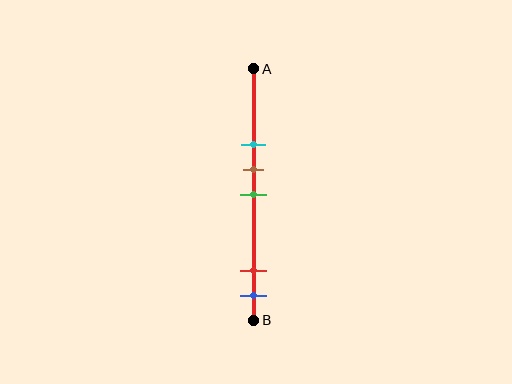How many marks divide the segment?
There are 5 marks dividing the segment.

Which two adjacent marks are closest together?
The brown and green marks are the closest adjacent pair.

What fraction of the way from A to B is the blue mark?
The blue mark is approximately 90% (0.9) of the way from A to B.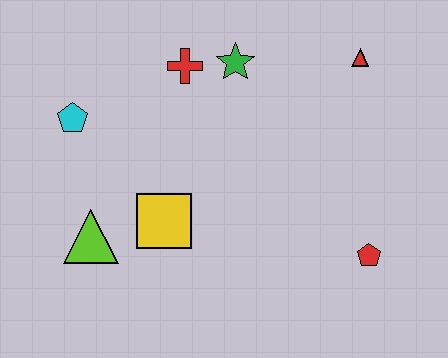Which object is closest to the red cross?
The green star is closest to the red cross.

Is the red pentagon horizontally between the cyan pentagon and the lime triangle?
No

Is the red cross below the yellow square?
No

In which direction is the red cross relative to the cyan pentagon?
The red cross is to the right of the cyan pentagon.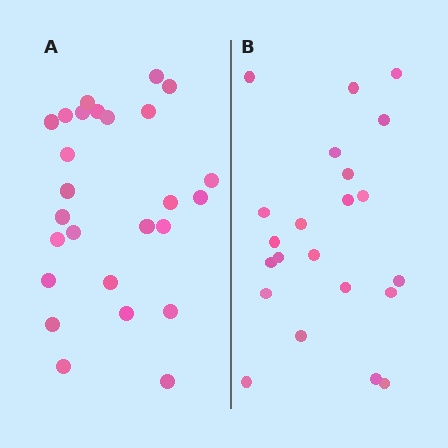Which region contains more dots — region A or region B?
Region A (the left region) has more dots.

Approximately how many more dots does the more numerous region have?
Region A has about 4 more dots than region B.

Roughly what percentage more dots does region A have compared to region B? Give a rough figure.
About 20% more.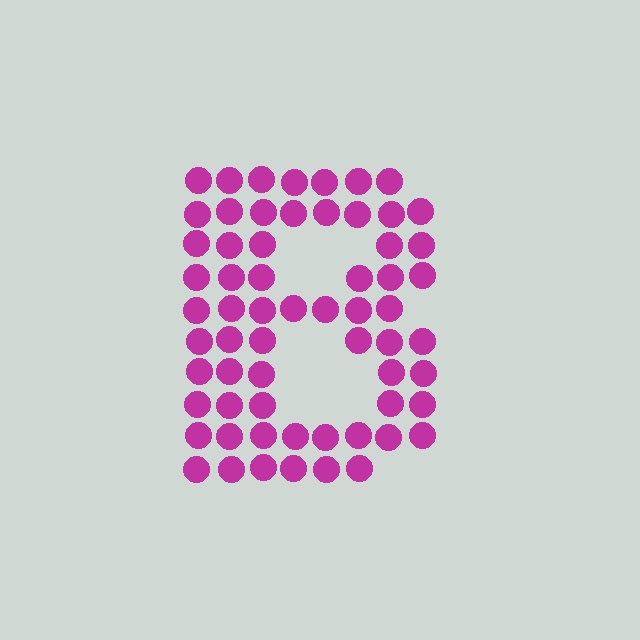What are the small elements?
The small elements are circles.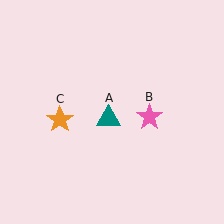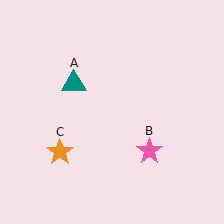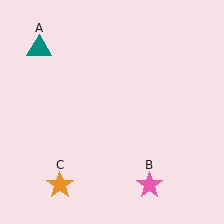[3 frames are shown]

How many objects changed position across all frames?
3 objects changed position: teal triangle (object A), pink star (object B), orange star (object C).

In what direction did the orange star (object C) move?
The orange star (object C) moved down.